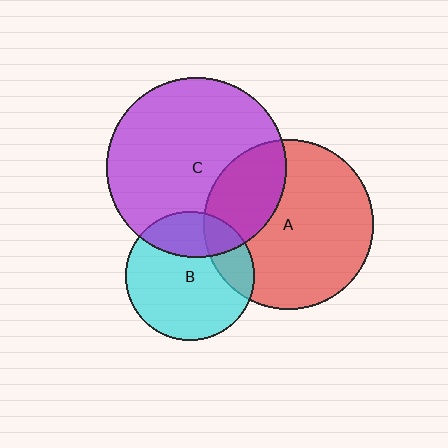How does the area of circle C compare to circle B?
Approximately 2.0 times.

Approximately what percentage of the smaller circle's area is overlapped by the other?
Approximately 20%.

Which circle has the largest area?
Circle C (purple).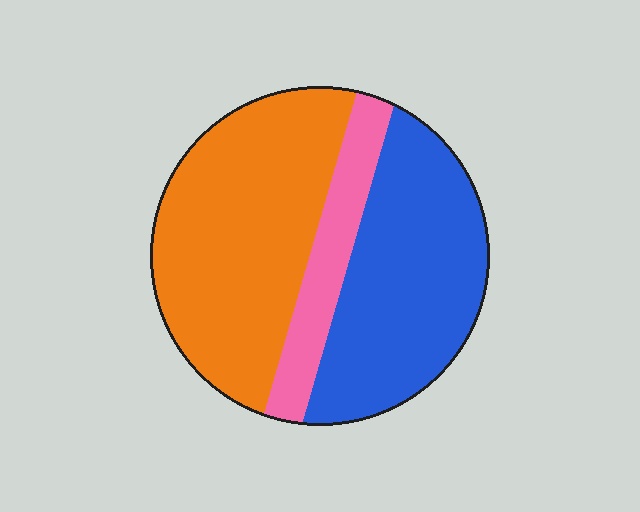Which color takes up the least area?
Pink, at roughly 15%.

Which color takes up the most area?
Orange, at roughly 45%.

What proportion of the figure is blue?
Blue covers around 40% of the figure.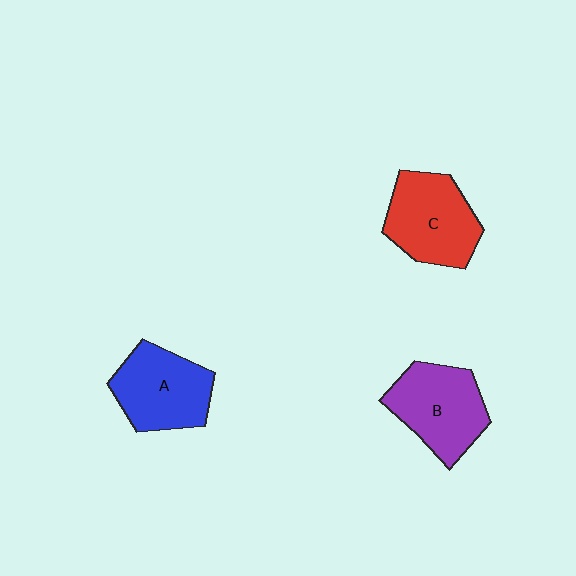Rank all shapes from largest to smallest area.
From largest to smallest: C (red), B (purple), A (blue).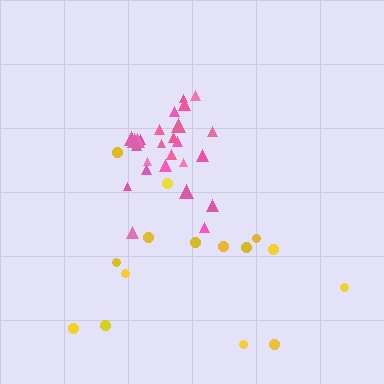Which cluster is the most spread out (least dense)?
Yellow.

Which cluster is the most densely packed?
Pink.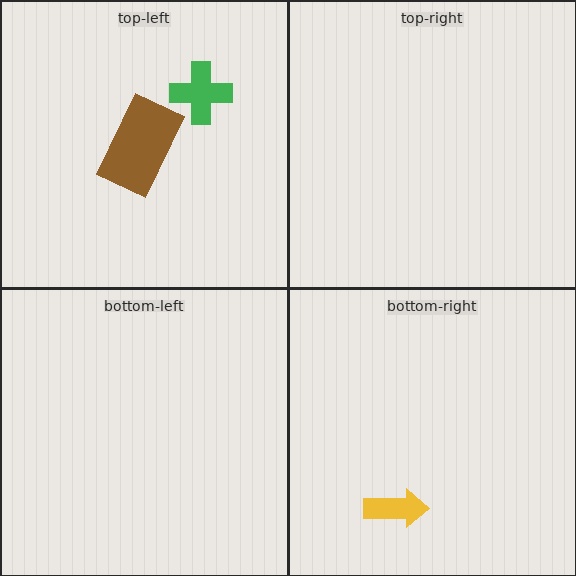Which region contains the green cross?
The top-left region.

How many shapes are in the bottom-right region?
1.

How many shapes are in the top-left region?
2.